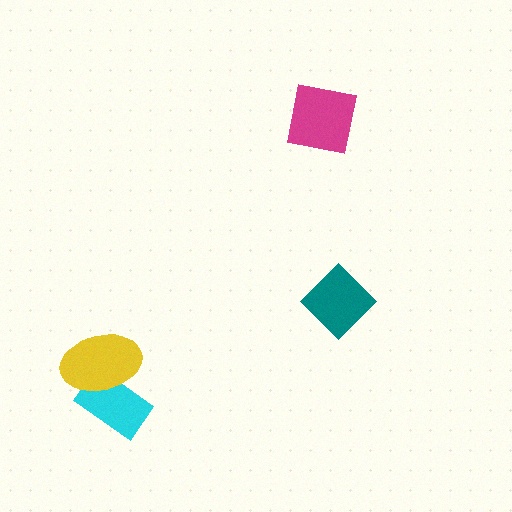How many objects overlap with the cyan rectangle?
1 object overlaps with the cyan rectangle.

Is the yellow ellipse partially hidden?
No, no other shape covers it.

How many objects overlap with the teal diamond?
0 objects overlap with the teal diamond.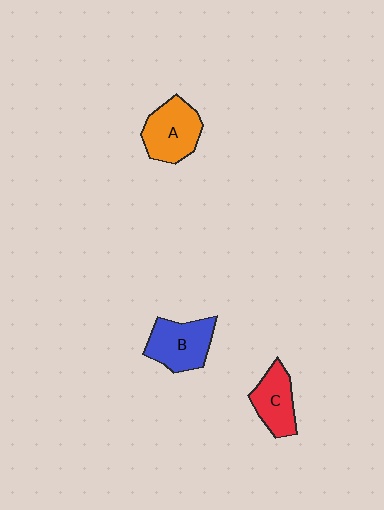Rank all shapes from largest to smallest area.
From largest to smallest: A (orange), B (blue), C (red).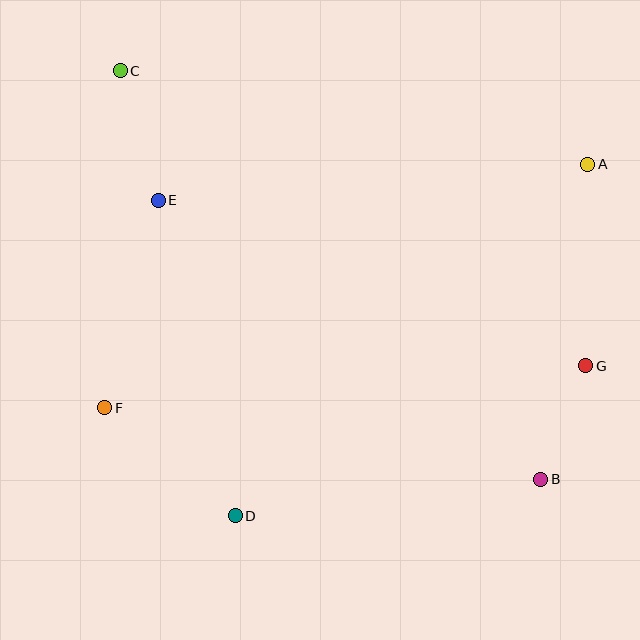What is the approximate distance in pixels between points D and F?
The distance between D and F is approximately 169 pixels.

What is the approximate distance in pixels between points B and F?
The distance between B and F is approximately 442 pixels.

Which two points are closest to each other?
Points B and G are closest to each other.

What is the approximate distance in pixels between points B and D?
The distance between B and D is approximately 308 pixels.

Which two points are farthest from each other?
Points B and C are farthest from each other.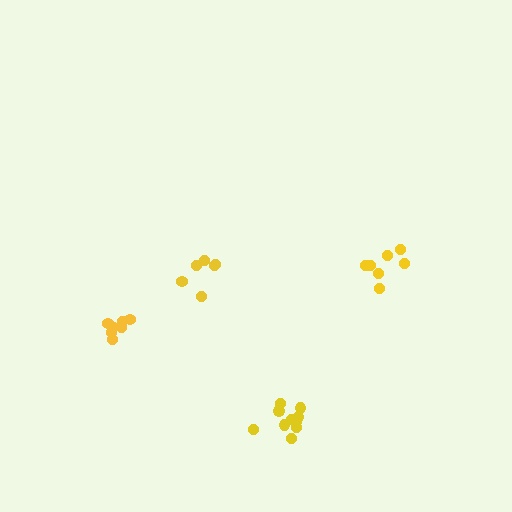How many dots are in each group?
Group 1: 7 dots, Group 2: 7 dots, Group 3: 10 dots, Group 4: 6 dots (30 total).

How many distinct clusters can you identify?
There are 4 distinct clusters.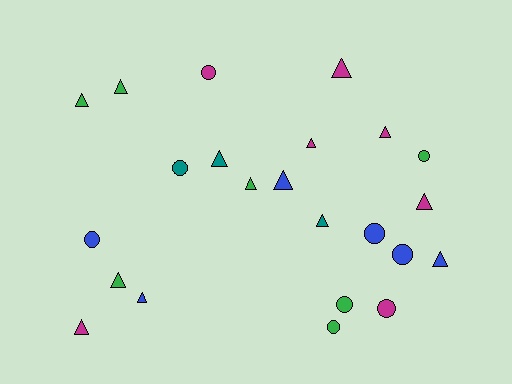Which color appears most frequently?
Magenta, with 7 objects.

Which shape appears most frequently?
Triangle, with 14 objects.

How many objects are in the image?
There are 23 objects.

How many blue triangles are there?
There are 3 blue triangles.